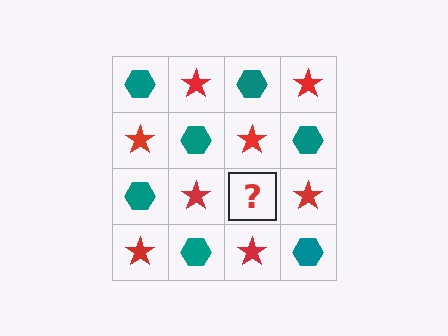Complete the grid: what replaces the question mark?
The question mark should be replaced with a teal hexagon.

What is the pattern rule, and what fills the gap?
The rule is that it alternates teal hexagon and red star in a checkerboard pattern. The gap should be filled with a teal hexagon.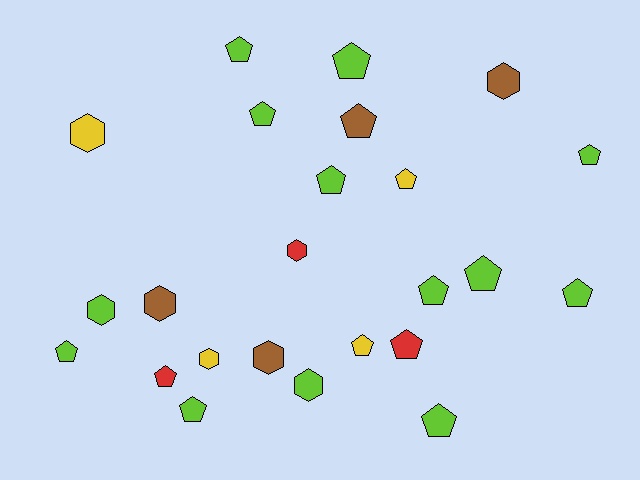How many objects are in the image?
There are 24 objects.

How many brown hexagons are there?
There are 3 brown hexagons.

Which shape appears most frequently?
Pentagon, with 16 objects.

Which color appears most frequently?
Lime, with 13 objects.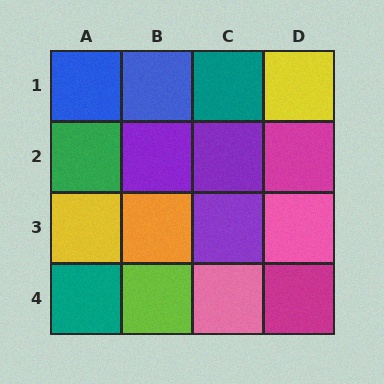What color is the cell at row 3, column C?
Purple.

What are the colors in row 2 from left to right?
Green, purple, purple, magenta.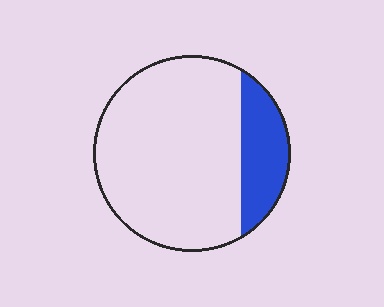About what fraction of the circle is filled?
About one fifth (1/5).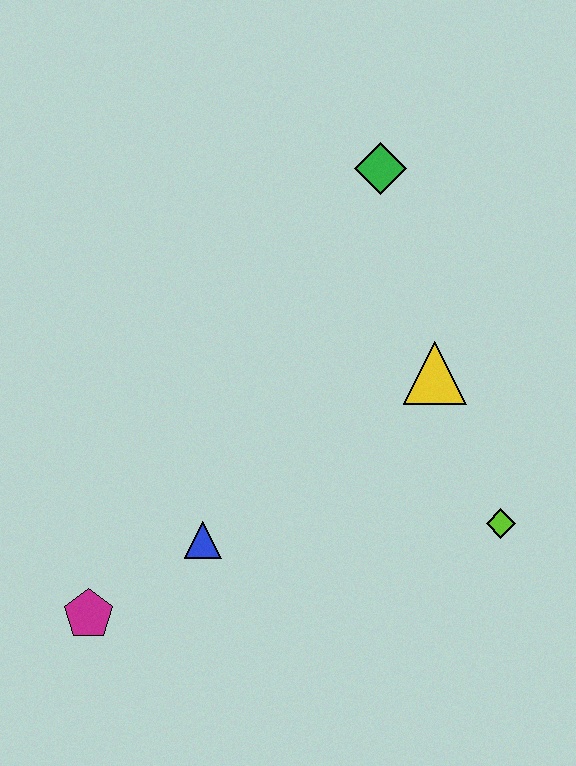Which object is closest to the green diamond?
The yellow triangle is closest to the green diamond.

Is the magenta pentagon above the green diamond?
No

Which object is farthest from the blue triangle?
The green diamond is farthest from the blue triangle.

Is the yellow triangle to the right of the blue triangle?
Yes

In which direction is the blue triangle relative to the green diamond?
The blue triangle is below the green diamond.